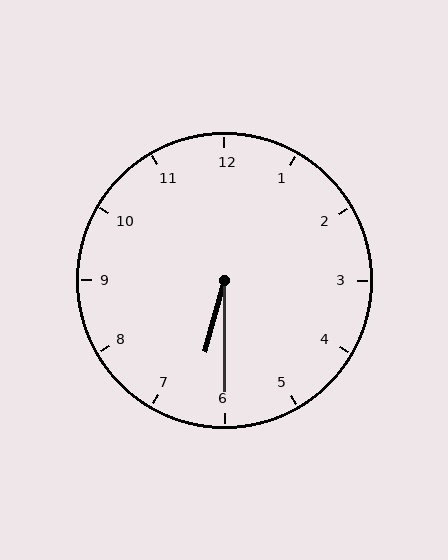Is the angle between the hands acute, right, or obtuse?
It is acute.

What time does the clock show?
6:30.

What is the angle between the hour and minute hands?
Approximately 15 degrees.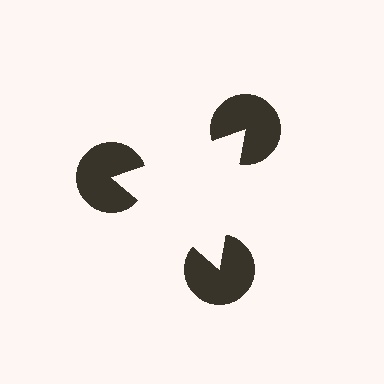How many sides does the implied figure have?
3 sides.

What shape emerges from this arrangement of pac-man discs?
An illusory triangle — its edges are inferred from the aligned wedge cuts in the pac-man discs, not physically drawn.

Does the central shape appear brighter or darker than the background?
It typically appears slightly brighter than the background, even though no actual brightness change is drawn.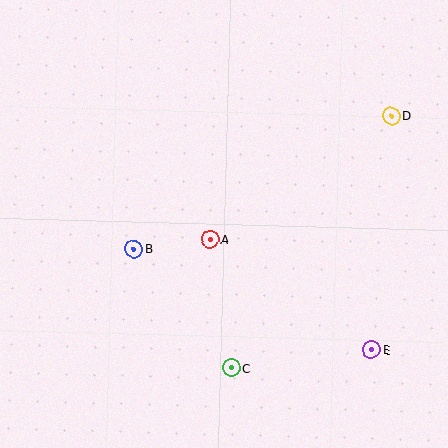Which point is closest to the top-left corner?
Point B is closest to the top-left corner.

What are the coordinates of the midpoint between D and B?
The midpoint between D and B is at (263, 182).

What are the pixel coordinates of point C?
Point C is at (231, 368).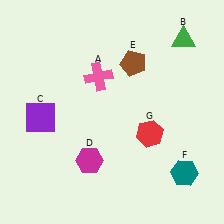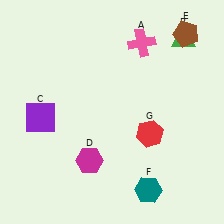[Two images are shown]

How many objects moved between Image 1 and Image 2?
3 objects moved between the two images.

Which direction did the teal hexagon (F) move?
The teal hexagon (F) moved left.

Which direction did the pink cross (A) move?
The pink cross (A) moved right.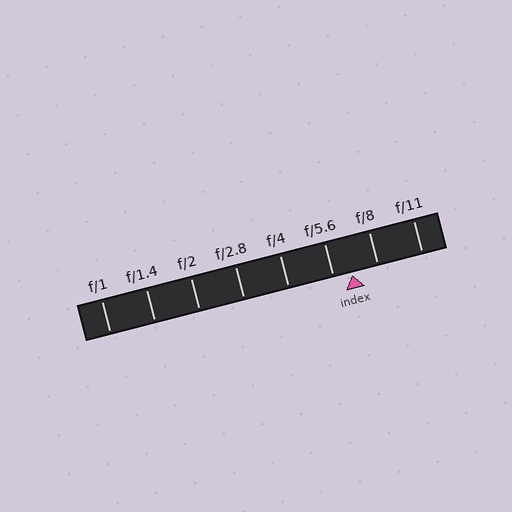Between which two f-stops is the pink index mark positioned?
The index mark is between f/5.6 and f/8.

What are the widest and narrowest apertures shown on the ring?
The widest aperture shown is f/1 and the narrowest is f/11.